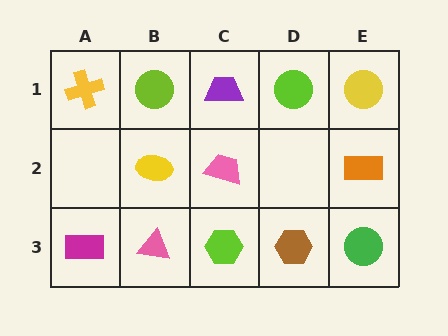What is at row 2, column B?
A yellow ellipse.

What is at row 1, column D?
A lime circle.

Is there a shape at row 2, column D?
No, that cell is empty.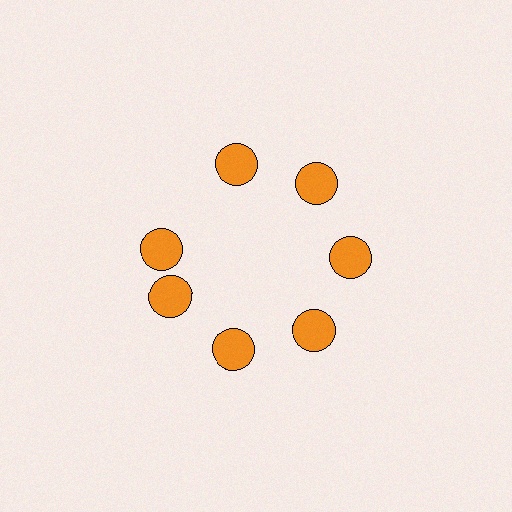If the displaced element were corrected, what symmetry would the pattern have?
It would have 7-fold rotational symmetry — the pattern would map onto itself every 51 degrees.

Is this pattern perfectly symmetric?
No. The 7 orange circles are arranged in a ring, but one element near the 10 o'clock position is rotated out of alignment along the ring, breaking the 7-fold rotational symmetry.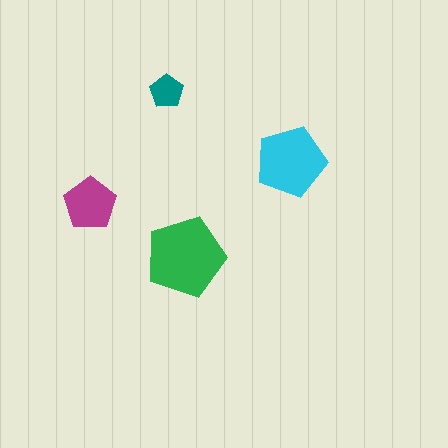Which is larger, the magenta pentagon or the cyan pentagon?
The cyan one.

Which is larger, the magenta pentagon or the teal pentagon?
The magenta one.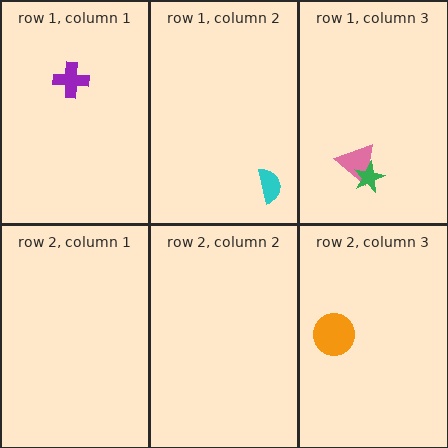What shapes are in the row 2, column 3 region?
The orange circle.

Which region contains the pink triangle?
The row 1, column 3 region.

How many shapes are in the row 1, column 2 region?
1.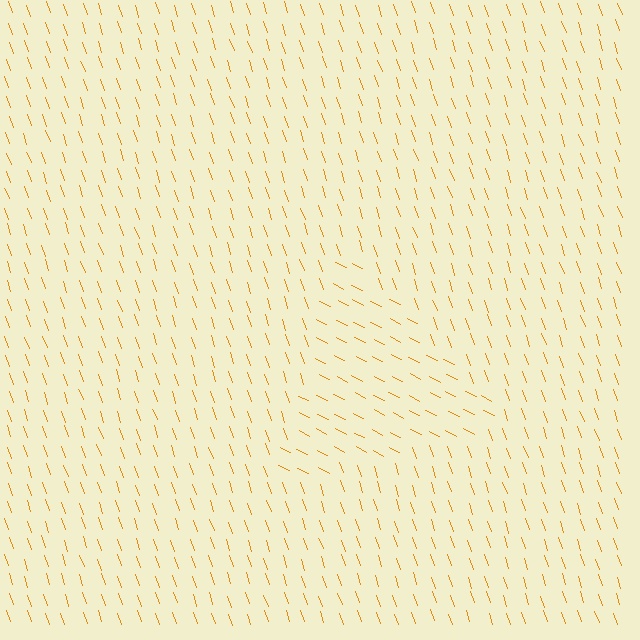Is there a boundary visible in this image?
Yes, there is a texture boundary formed by a change in line orientation.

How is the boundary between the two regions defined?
The boundary is defined purely by a change in line orientation (approximately 45 degrees difference). All lines are the same color and thickness.